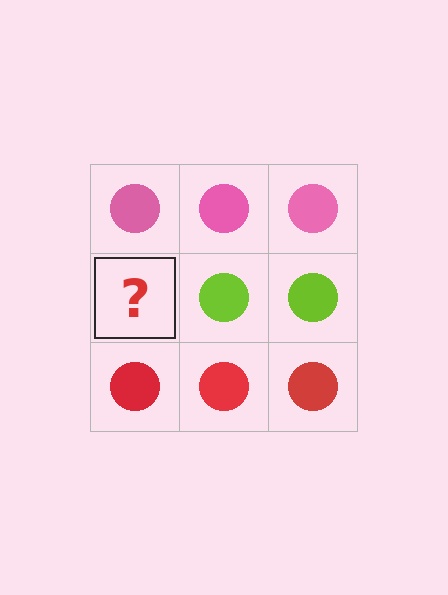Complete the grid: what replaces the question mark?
The question mark should be replaced with a lime circle.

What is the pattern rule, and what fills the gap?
The rule is that each row has a consistent color. The gap should be filled with a lime circle.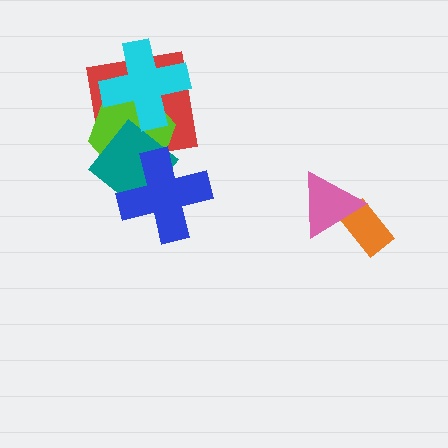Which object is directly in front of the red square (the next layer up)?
The lime hexagon is directly in front of the red square.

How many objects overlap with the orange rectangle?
1 object overlaps with the orange rectangle.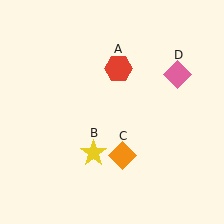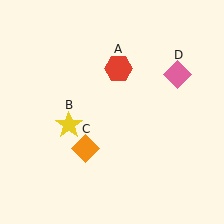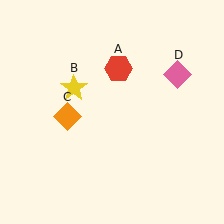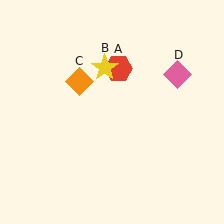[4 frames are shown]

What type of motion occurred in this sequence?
The yellow star (object B), orange diamond (object C) rotated clockwise around the center of the scene.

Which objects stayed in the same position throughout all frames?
Red hexagon (object A) and pink diamond (object D) remained stationary.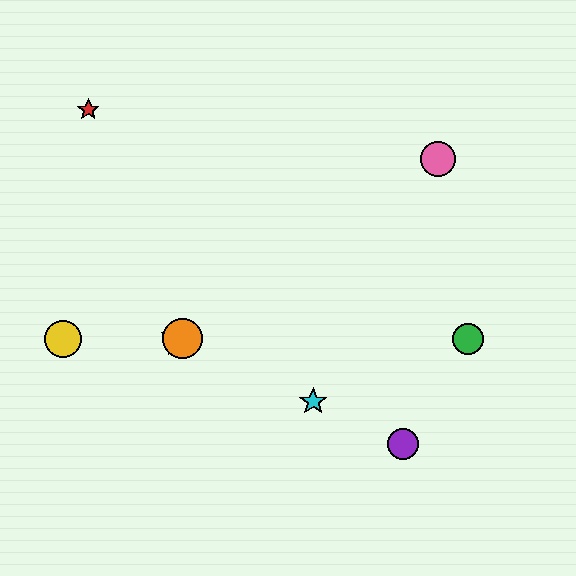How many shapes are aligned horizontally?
4 shapes (the blue star, the green circle, the yellow circle, the orange circle) are aligned horizontally.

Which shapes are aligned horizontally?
The blue star, the green circle, the yellow circle, the orange circle are aligned horizontally.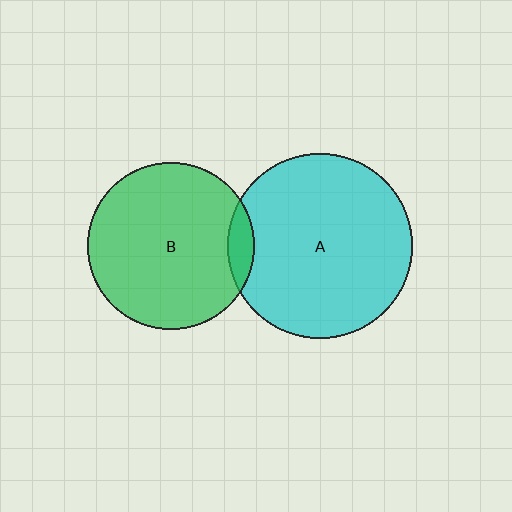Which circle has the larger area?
Circle A (cyan).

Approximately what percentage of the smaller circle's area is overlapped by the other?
Approximately 10%.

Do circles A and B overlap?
Yes.